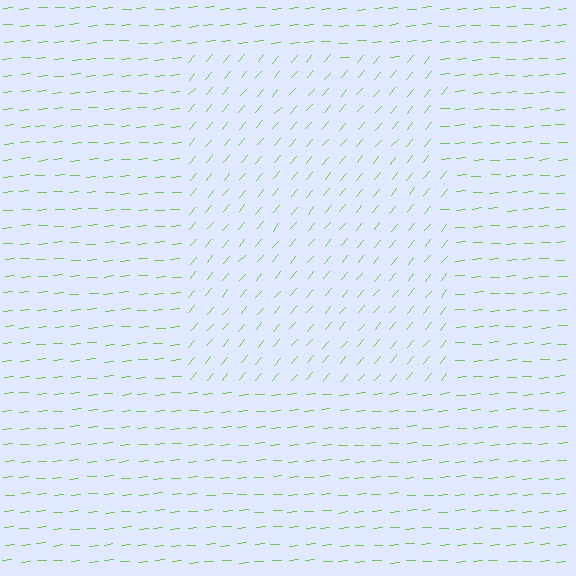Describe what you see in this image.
The image is filled with small lime line segments. A rectangle region in the image has lines oriented differently from the surrounding lines, creating a visible texture boundary.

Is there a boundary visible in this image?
Yes, there is a texture boundary formed by a change in line orientation.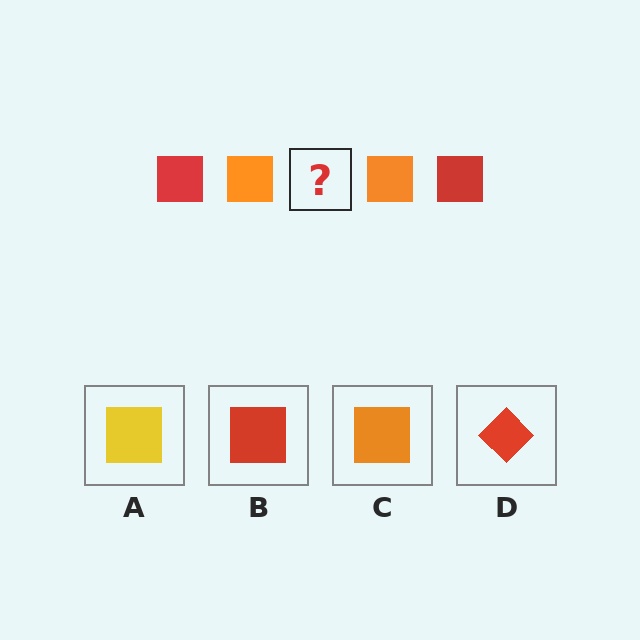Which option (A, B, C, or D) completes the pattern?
B.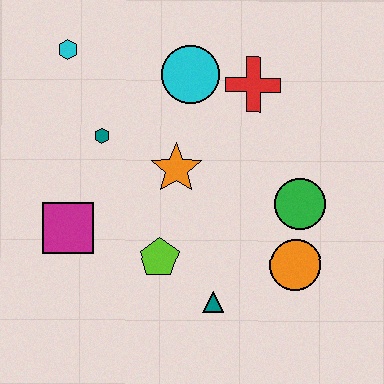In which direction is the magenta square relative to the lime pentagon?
The magenta square is to the left of the lime pentagon.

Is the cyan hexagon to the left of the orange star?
Yes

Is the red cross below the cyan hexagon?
Yes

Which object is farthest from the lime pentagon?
The cyan hexagon is farthest from the lime pentagon.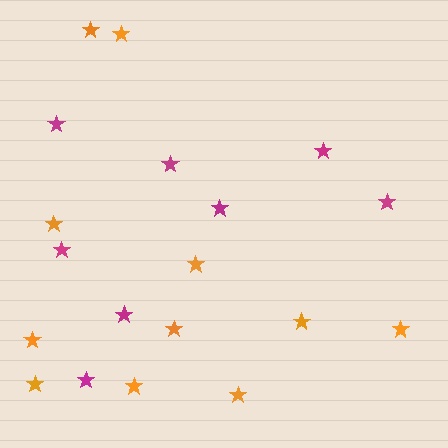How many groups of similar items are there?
There are 2 groups: one group of orange stars (11) and one group of magenta stars (8).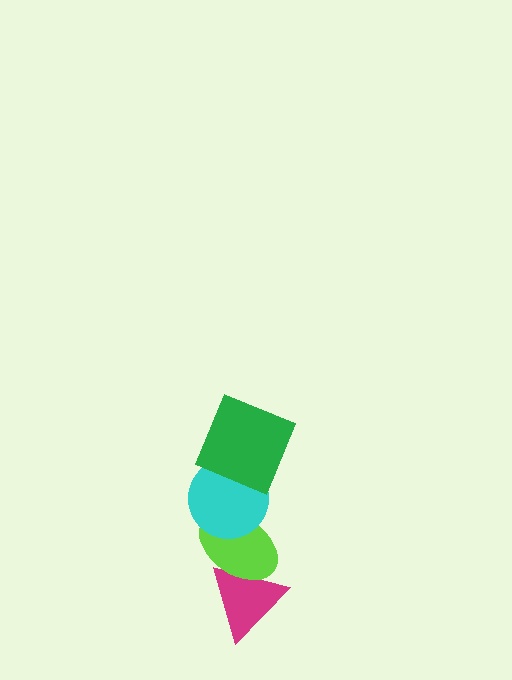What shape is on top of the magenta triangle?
The lime ellipse is on top of the magenta triangle.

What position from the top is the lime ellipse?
The lime ellipse is 3rd from the top.